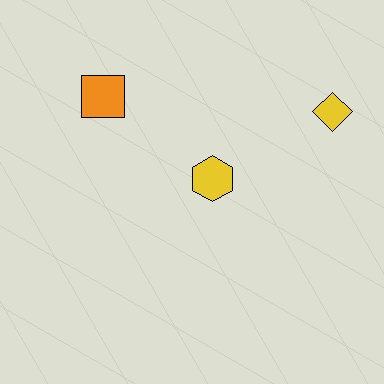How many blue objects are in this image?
There are no blue objects.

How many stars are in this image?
There are no stars.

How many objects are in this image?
There are 3 objects.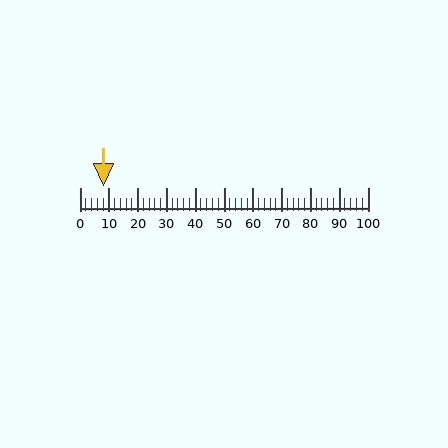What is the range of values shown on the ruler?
The ruler shows values from 0 to 100.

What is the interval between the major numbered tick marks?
The major tick marks are spaced 10 units apart.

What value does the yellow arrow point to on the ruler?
The yellow arrow points to approximately 8.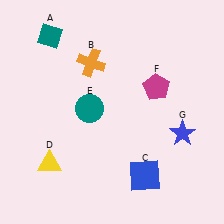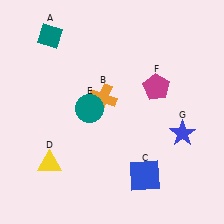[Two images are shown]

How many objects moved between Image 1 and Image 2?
1 object moved between the two images.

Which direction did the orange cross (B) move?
The orange cross (B) moved down.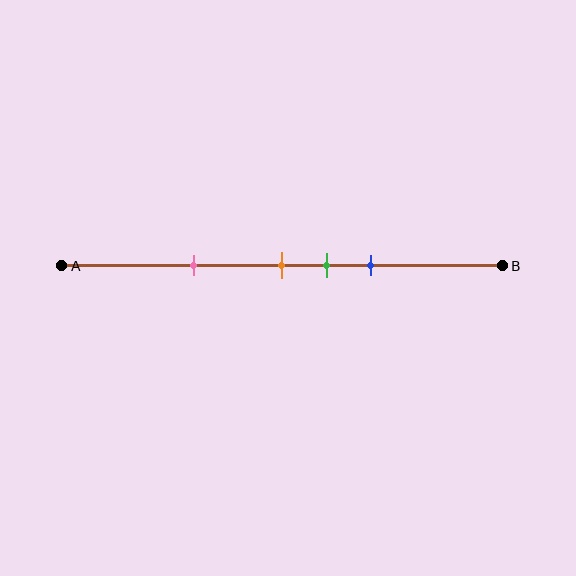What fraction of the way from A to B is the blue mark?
The blue mark is approximately 70% (0.7) of the way from A to B.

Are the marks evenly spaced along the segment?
No, the marks are not evenly spaced.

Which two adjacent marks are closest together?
The orange and green marks are the closest adjacent pair.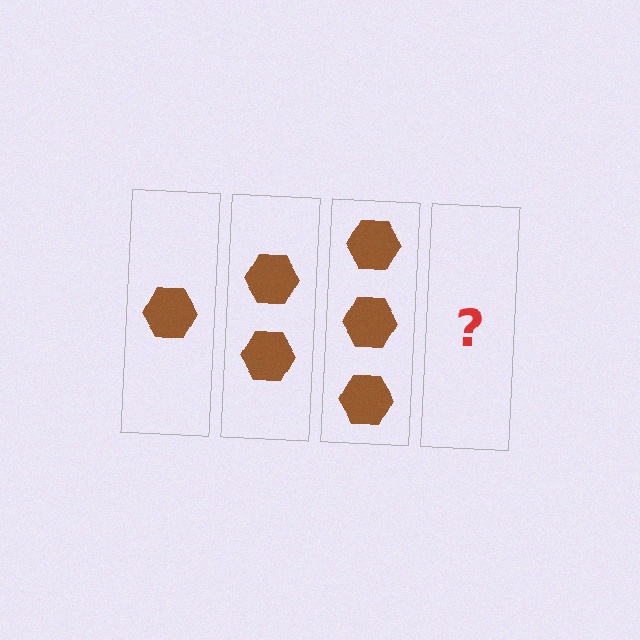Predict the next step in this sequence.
The next step is 4 hexagons.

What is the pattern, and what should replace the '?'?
The pattern is that each step adds one more hexagon. The '?' should be 4 hexagons.